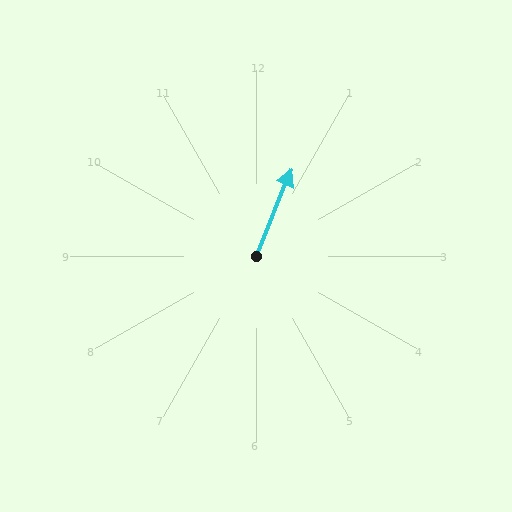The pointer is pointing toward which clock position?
Roughly 1 o'clock.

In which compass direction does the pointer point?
North.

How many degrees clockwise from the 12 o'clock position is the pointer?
Approximately 22 degrees.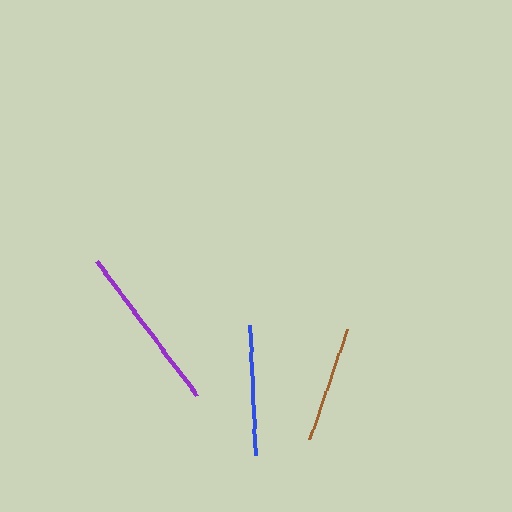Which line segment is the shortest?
The brown line is the shortest at approximately 117 pixels.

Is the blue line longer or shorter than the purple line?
The purple line is longer than the blue line.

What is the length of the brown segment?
The brown segment is approximately 117 pixels long.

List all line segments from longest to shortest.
From longest to shortest: purple, blue, brown.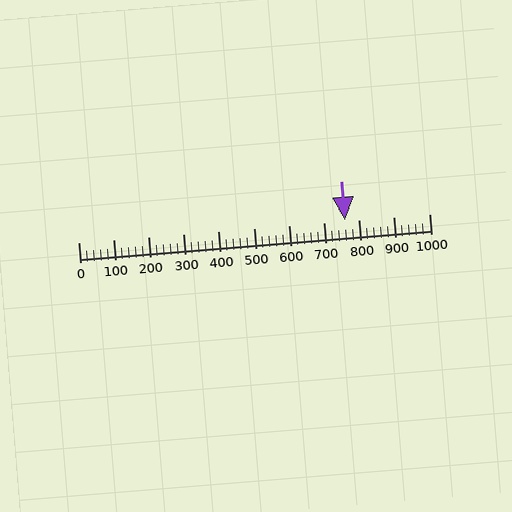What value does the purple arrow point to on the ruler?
The purple arrow points to approximately 761.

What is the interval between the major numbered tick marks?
The major tick marks are spaced 100 units apart.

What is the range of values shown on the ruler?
The ruler shows values from 0 to 1000.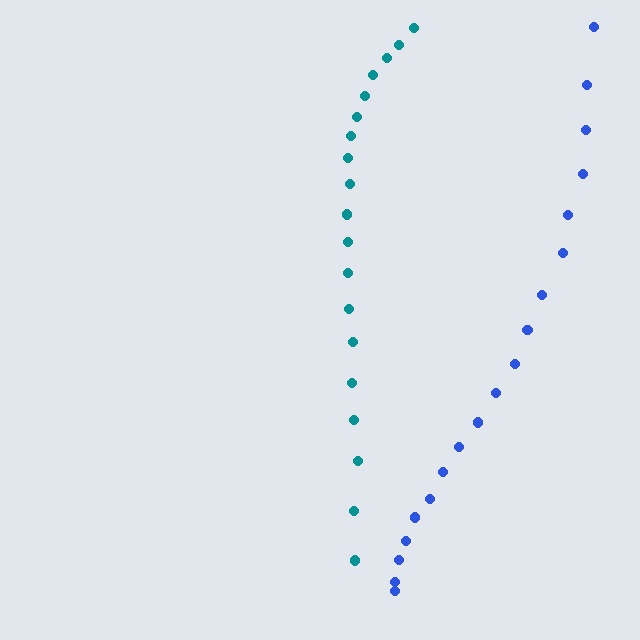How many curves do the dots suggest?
There are 2 distinct paths.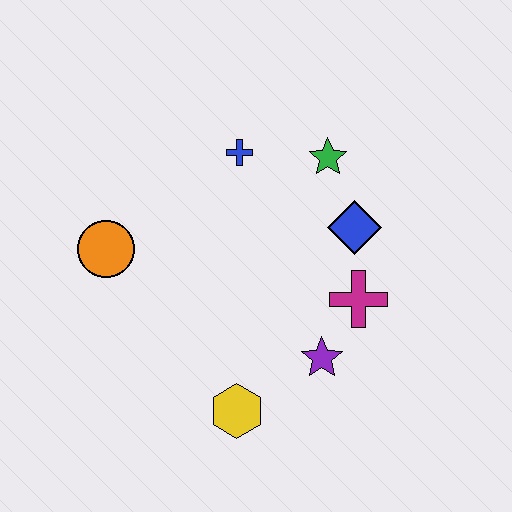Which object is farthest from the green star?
The yellow hexagon is farthest from the green star.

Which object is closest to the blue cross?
The green star is closest to the blue cross.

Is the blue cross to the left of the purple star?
Yes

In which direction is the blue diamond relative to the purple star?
The blue diamond is above the purple star.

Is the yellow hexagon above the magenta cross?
No